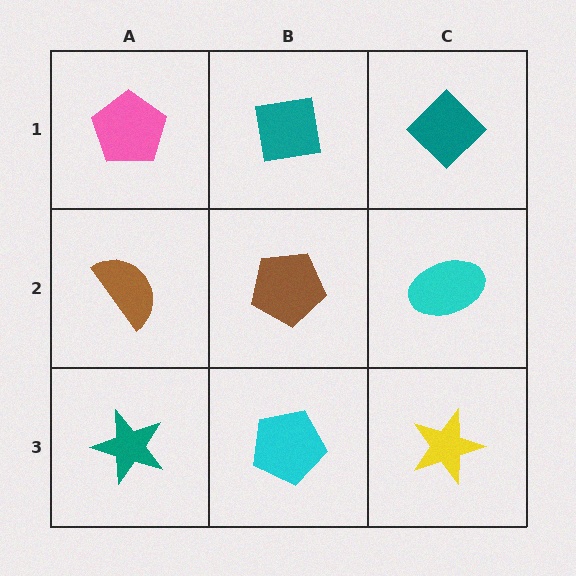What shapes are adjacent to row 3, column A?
A brown semicircle (row 2, column A), a cyan pentagon (row 3, column B).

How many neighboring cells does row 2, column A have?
3.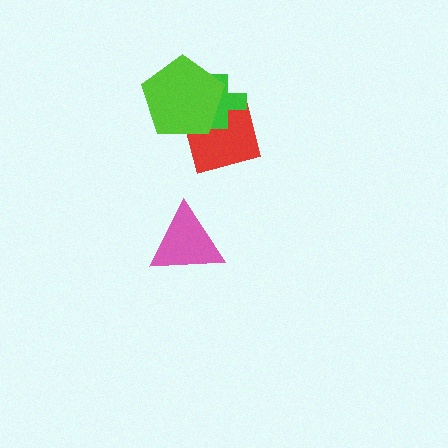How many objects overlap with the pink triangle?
0 objects overlap with the pink triangle.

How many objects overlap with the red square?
2 objects overlap with the red square.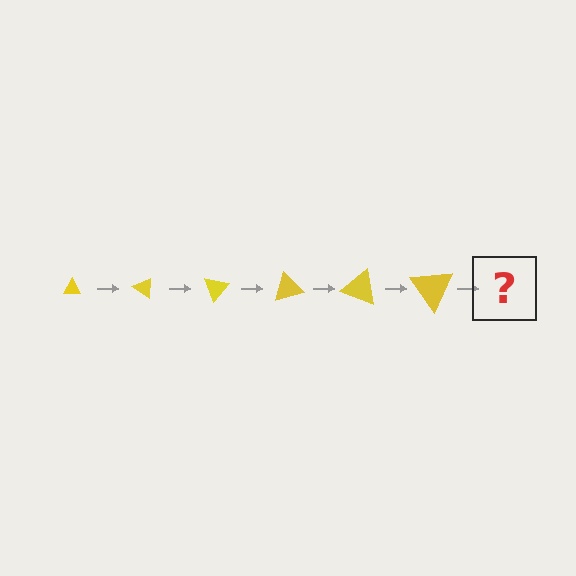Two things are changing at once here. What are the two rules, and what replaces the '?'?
The two rules are that the triangle grows larger each step and it rotates 35 degrees each step. The '?' should be a triangle, larger than the previous one and rotated 210 degrees from the start.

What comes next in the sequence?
The next element should be a triangle, larger than the previous one and rotated 210 degrees from the start.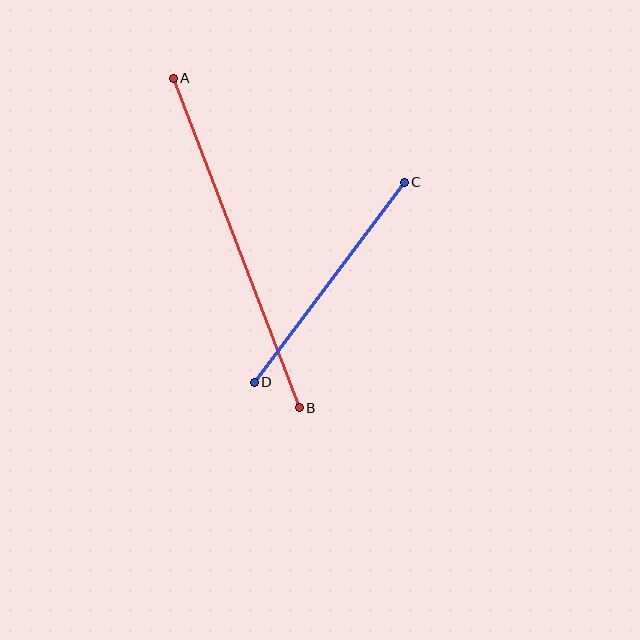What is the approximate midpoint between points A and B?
The midpoint is at approximately (236, 243) pixels.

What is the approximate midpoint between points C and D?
The midpoint is at approximately (329, 282) pixels.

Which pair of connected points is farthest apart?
Points A and B are farthest apart.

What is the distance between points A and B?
The distance is approximately 353 pixels.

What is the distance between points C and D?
The distance is approximately 250 pixels.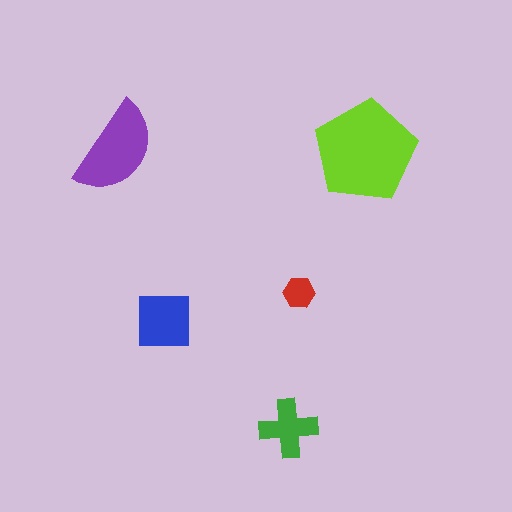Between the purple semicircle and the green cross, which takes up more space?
The purple semicircle.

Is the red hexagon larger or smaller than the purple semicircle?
Smaller.